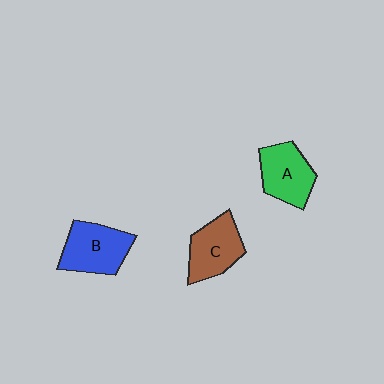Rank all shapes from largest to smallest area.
From largest to smallest: B (blue), C (brown), A (green).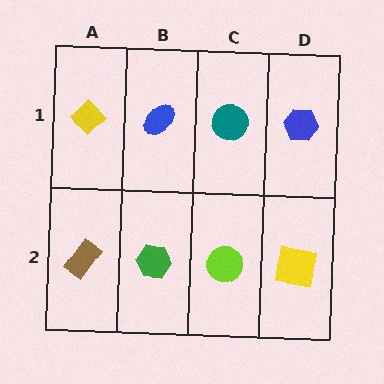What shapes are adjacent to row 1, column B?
A green hexagon (row 2, column B), a yellow diamond (row 1, column A), a teal circle (row 1, column C).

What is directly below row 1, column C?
A lime circle.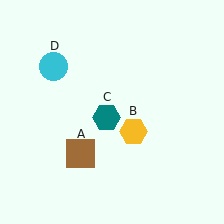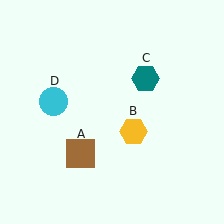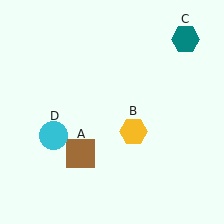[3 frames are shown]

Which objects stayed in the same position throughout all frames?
Brown square (object A) and yellow hexagon (object B) remained stationary.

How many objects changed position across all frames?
2 objects changed position: teal hexagon (object C), cyan circle (object D).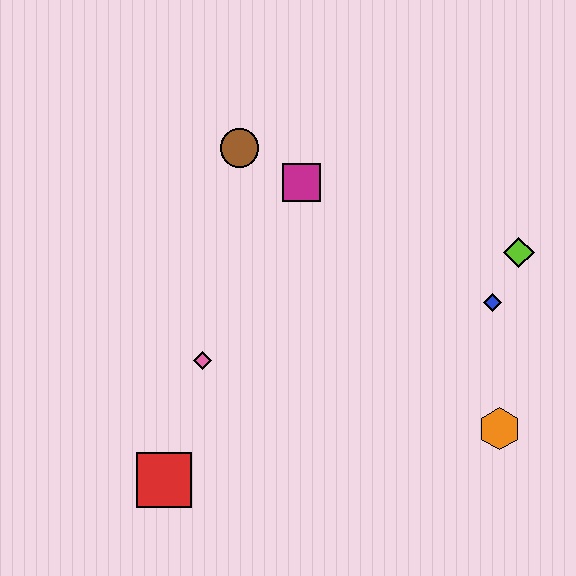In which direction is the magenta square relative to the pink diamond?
The magenta square is above the pink diamond.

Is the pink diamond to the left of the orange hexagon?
Yes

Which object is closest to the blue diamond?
The lime diamond is closest to the blue diamond.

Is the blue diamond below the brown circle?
Yes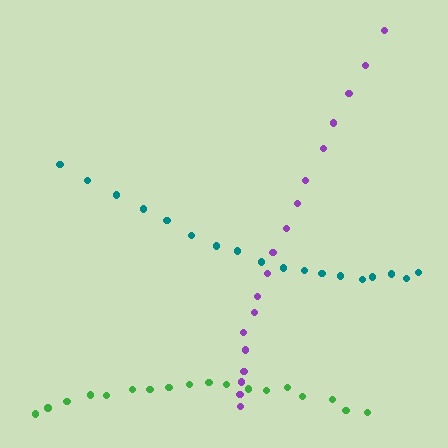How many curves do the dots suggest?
There are 3 distinct paths.